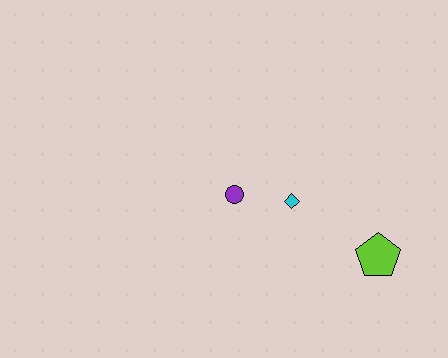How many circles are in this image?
There is 1 circle.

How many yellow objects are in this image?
There are no yellow objects.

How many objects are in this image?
There are 3 objects.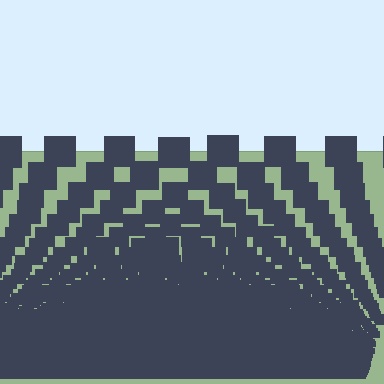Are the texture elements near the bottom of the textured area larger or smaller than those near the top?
Smaller. The gradient is inverted — elements near the bottom are smaller and denser.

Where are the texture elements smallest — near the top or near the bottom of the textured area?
Near the bottom.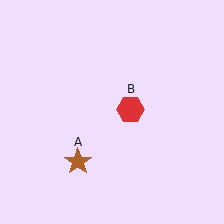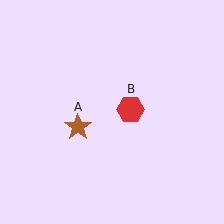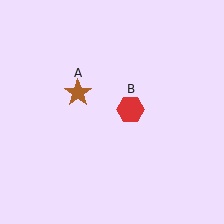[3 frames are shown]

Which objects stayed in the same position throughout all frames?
Red hexagon (object B) remained stationary.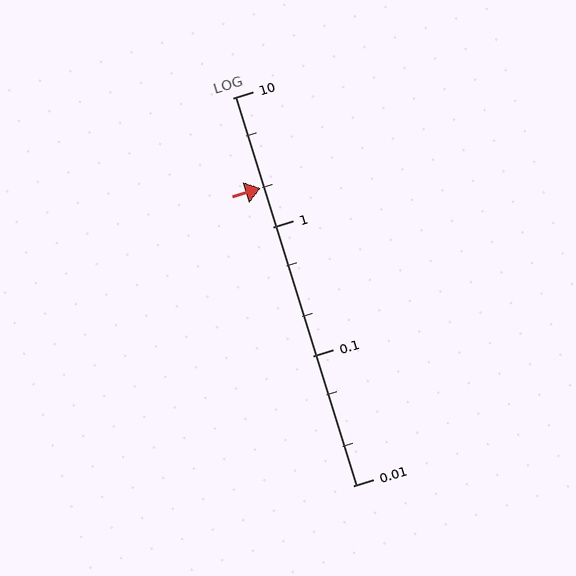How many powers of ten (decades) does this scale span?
The scale spans 3 decades, from 0.01 to 10.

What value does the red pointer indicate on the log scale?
The pointer indicates approximately 2.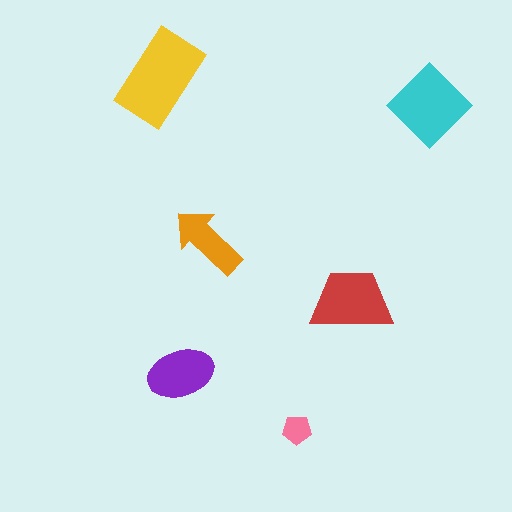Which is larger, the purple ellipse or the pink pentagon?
The purple ellipse.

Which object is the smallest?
The pink pentagon.